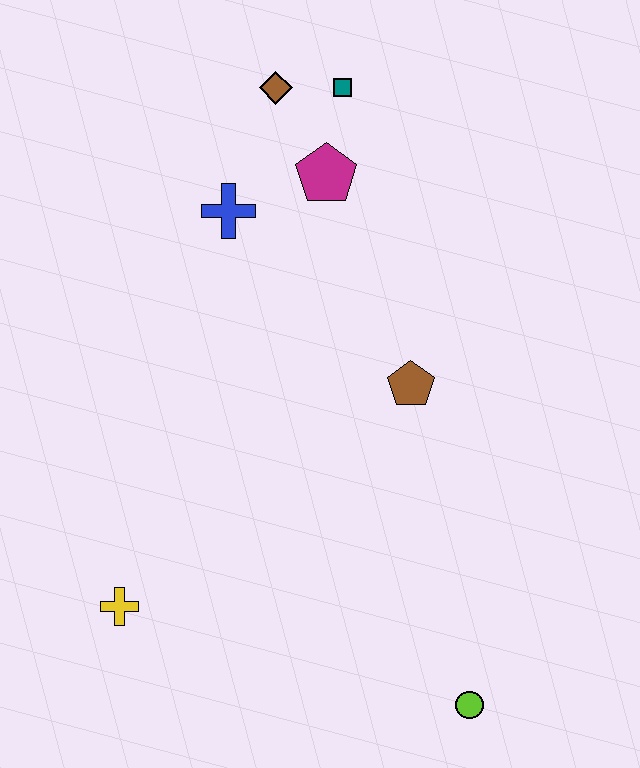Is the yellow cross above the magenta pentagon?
No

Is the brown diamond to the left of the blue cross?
No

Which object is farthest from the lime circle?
The brown diamond is farthest from the lime circle.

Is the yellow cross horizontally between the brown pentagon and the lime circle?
No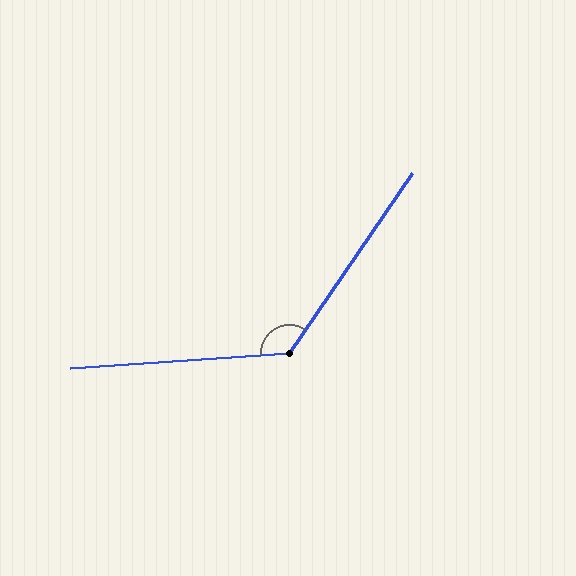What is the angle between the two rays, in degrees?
Approximately 128 degrees.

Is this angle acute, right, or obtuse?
It is obtuse.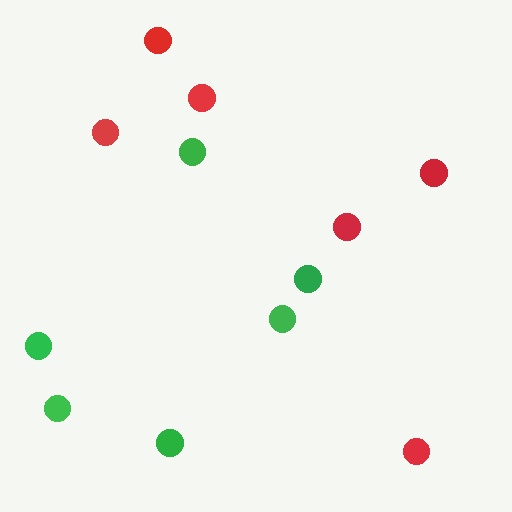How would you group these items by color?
There are 2 groups: one group of red circles (6) and one group of green circles (6).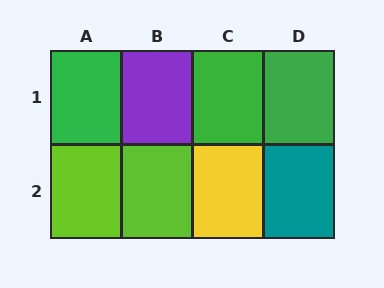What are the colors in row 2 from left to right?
Lime, lime, yellow, teal.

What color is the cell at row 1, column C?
Green.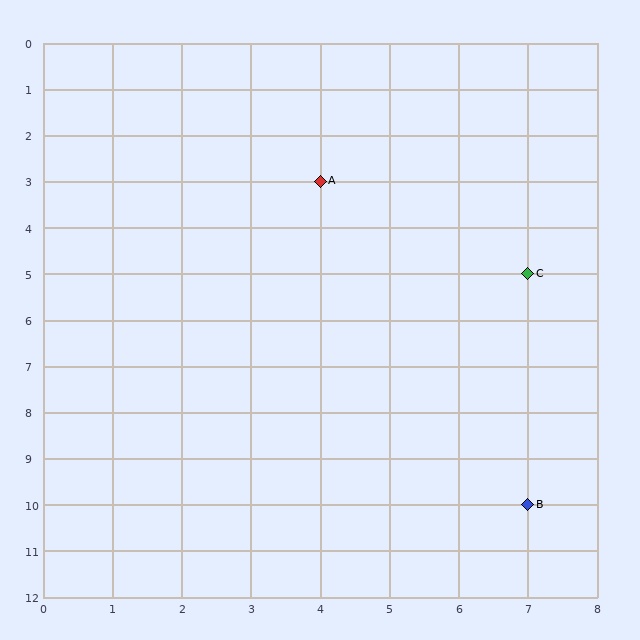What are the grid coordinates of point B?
Point B is at grid coordinates (7, 10).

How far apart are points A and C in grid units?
Points A and C are 3 columns and 2 rows apart (about 3.6 grid units diagonally).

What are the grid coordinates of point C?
Point C is at grid coordinates (7, 5).